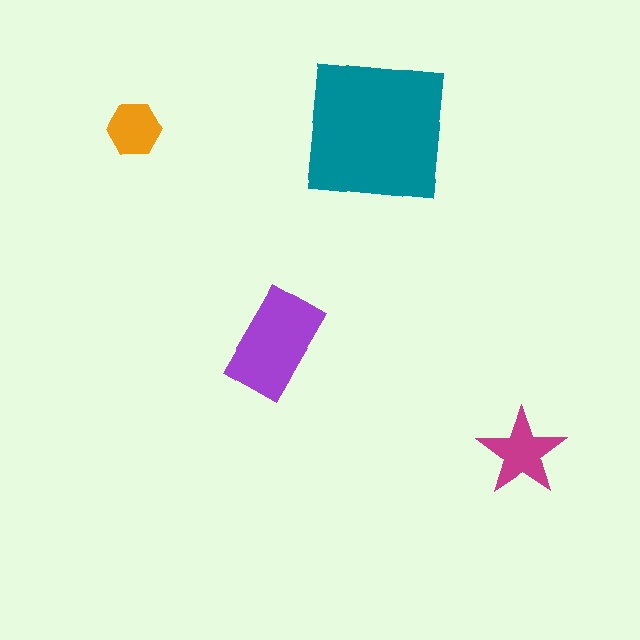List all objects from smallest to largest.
The orange hexagon, the magenta star, the purple rectangle, the teal square.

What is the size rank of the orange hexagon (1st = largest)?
4th.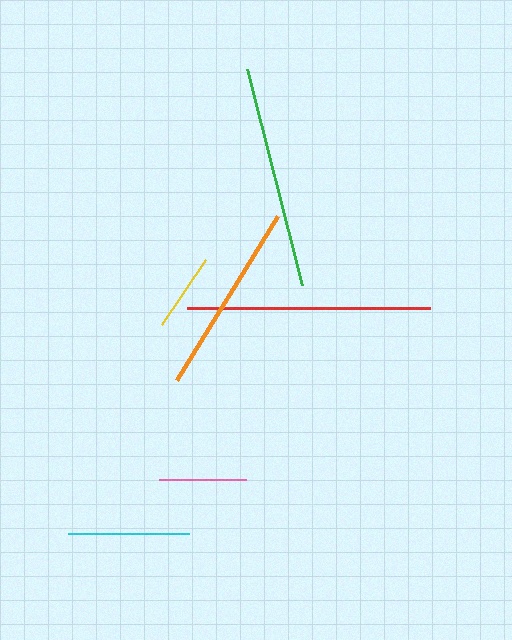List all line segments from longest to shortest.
From longest to shortest: red, green, orange, cyan, pink, yellow.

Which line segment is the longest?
The red line is the longest at approximately 243 pixels.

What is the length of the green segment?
The green segment is approximately 223 pixels long.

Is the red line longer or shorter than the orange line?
The red line is longer than the orange line.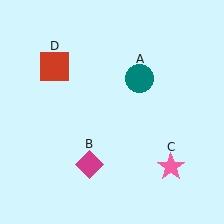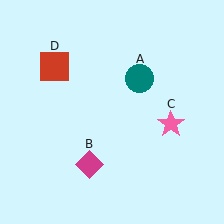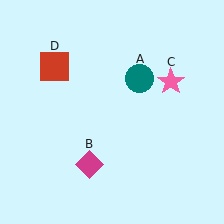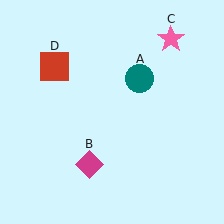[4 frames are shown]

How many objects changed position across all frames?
1 object changed position: pink star (object C).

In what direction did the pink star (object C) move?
The pink star (object C) moved up.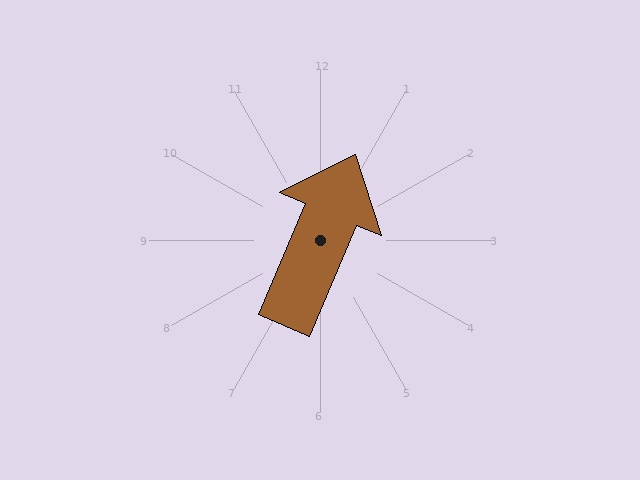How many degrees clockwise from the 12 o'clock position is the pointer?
Approximately 23 degrees.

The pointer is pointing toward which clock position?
Roughly 1 o'clock.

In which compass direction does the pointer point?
Northeast.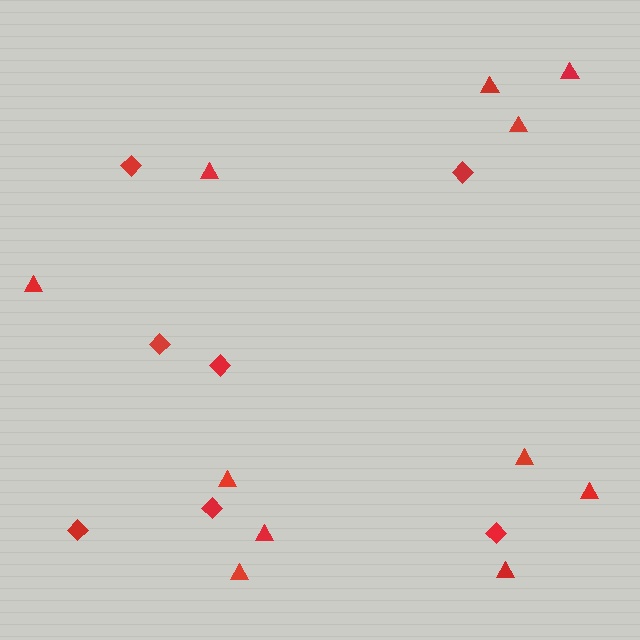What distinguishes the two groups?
There are 2 groups: one group of diamonds (7) and one group of triangles (11).